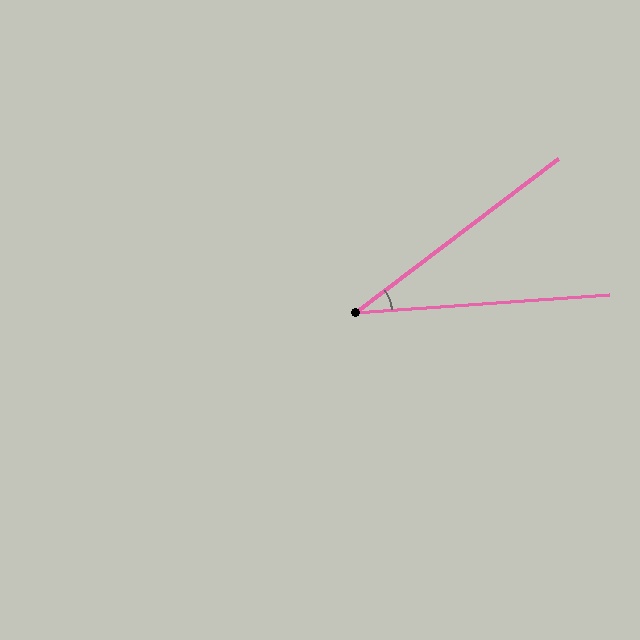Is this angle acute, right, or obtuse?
It is acute.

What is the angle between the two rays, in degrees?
Approximately 33 degrees.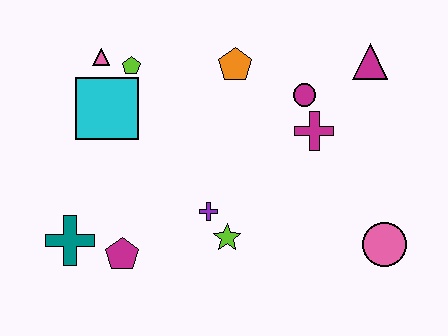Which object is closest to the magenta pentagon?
The teal cross is closest to the magenta pentagon.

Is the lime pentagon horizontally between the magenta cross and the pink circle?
No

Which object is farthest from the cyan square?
The pink circle is farthest from the cyan square.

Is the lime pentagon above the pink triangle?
No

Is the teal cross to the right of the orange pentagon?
No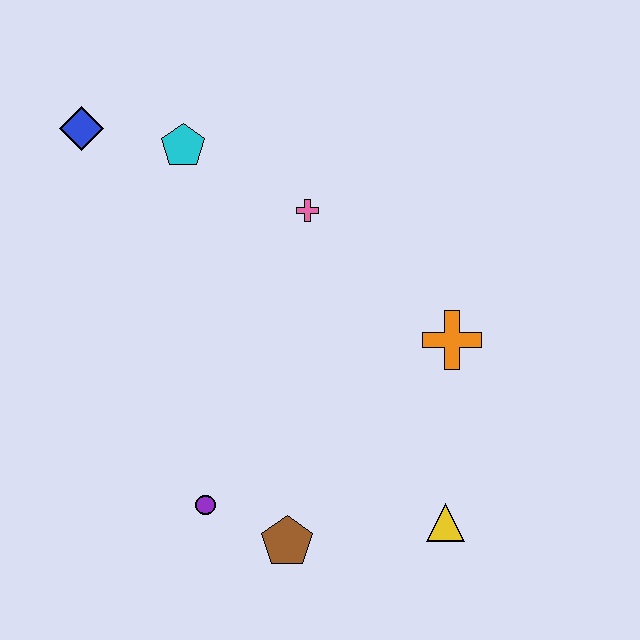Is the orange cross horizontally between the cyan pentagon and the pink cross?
No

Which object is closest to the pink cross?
The cyan pentagon is closest to the pink cross.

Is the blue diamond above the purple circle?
Yes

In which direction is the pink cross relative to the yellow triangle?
The pink cross is above the yellow triangle.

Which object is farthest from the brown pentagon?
The blue diamond is farthest from the brown pentagon.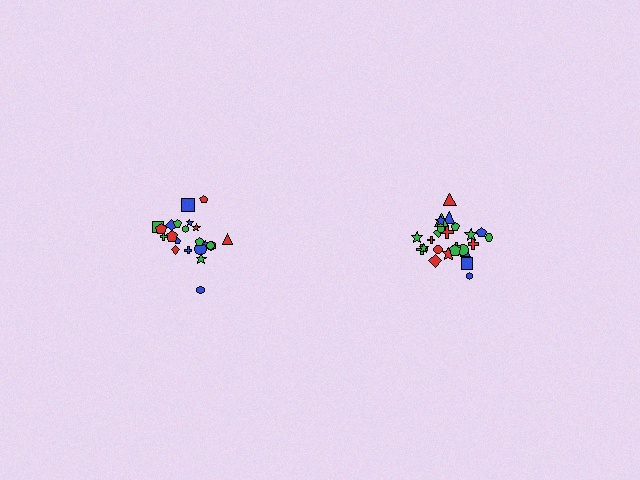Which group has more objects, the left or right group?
The right group.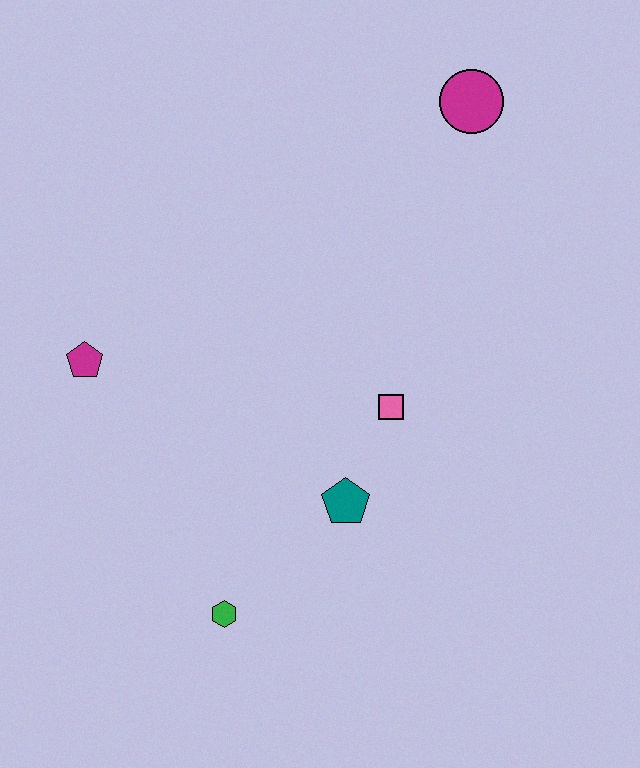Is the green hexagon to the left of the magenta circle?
Yes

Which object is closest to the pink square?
The teal pentagon is closest to the pink square.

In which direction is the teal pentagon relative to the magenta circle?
The teal pentagon is below the magenta circle.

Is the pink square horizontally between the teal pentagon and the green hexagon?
No